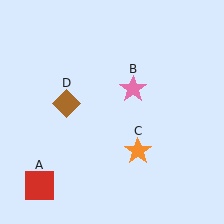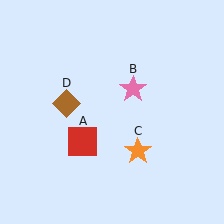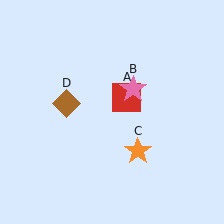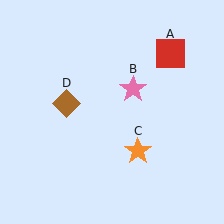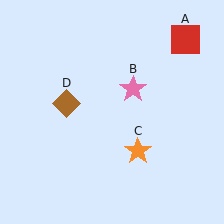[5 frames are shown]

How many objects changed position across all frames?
1 object changed position: red square (object A).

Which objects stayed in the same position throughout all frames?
Pink star (object B) and orange star (object C) and brown diamond (object D) remained stationary.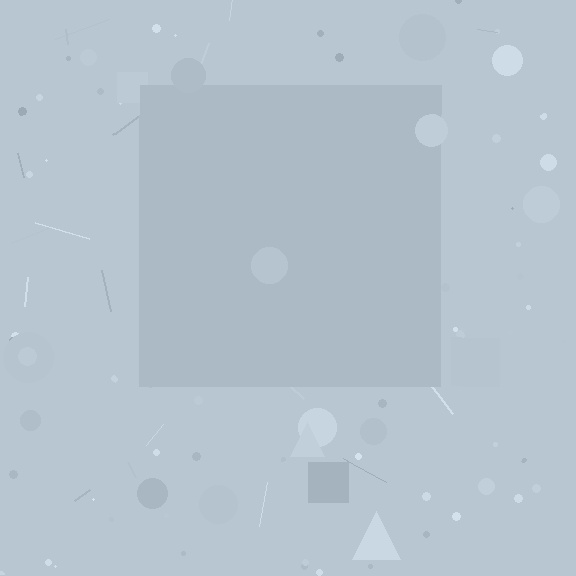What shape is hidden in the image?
A square is hidden in the image.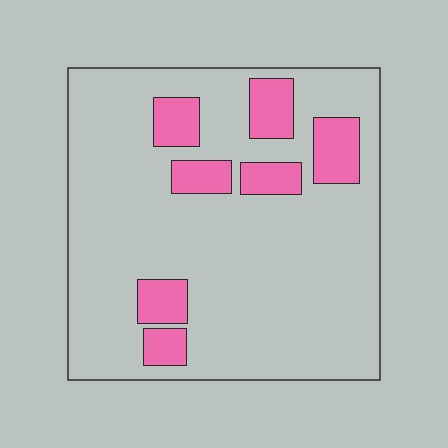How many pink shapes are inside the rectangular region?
7.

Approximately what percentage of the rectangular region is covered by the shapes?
Approximately 15%.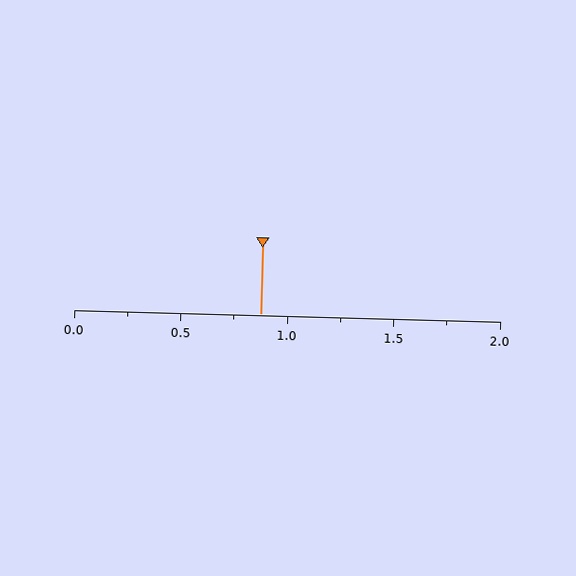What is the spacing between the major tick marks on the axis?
The major ticks are spaced 0.5 apart.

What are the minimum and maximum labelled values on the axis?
The axis runs from 0.0 to 2.0.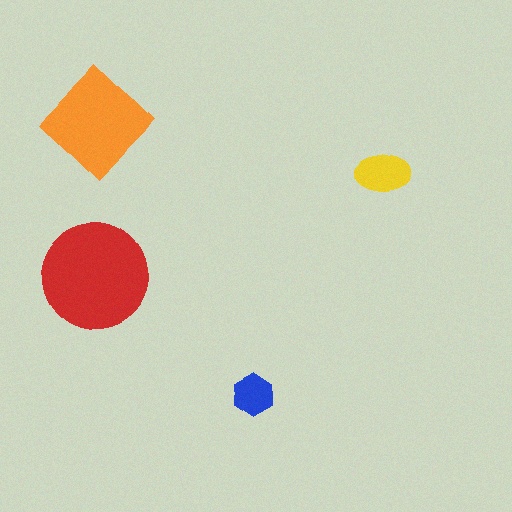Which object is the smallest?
The blue hexagon.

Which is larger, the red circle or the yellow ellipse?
The red circle.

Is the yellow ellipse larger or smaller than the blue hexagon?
Larger.